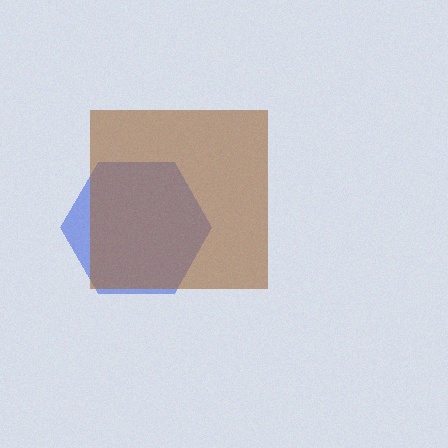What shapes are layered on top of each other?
The layered shapes are: a blue hexagon, a brown square.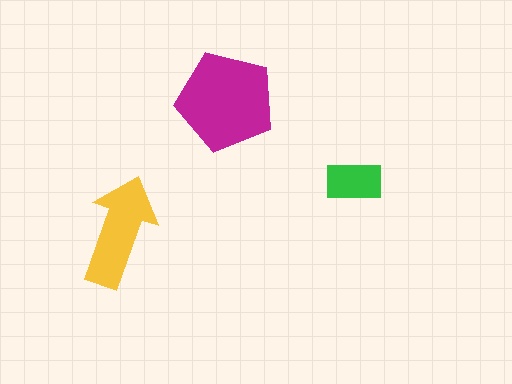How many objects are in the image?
There are 3 objects in the image.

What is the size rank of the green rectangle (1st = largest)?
3rd.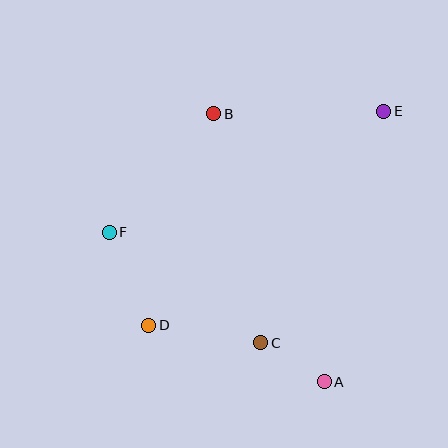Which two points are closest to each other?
Points A and C are closest to each other.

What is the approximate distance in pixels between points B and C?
The distance between B and C is approximately 234 pixels.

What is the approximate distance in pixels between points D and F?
The distance between D and F is approximately 101 pixels.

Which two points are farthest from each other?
Points D and E are farthest from each other.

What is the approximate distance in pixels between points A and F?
The distance between A and F is approximately 262 pixels.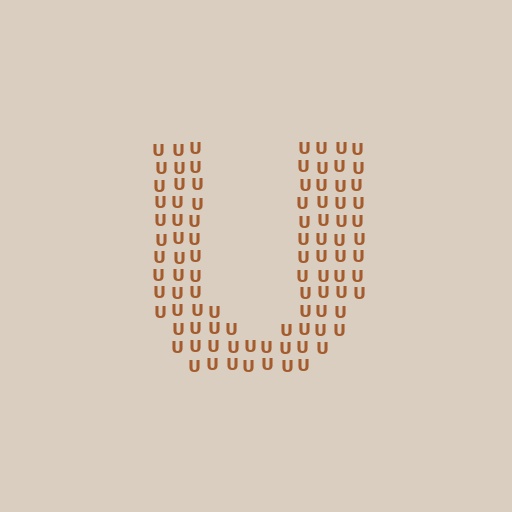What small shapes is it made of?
It is made of small letter U's.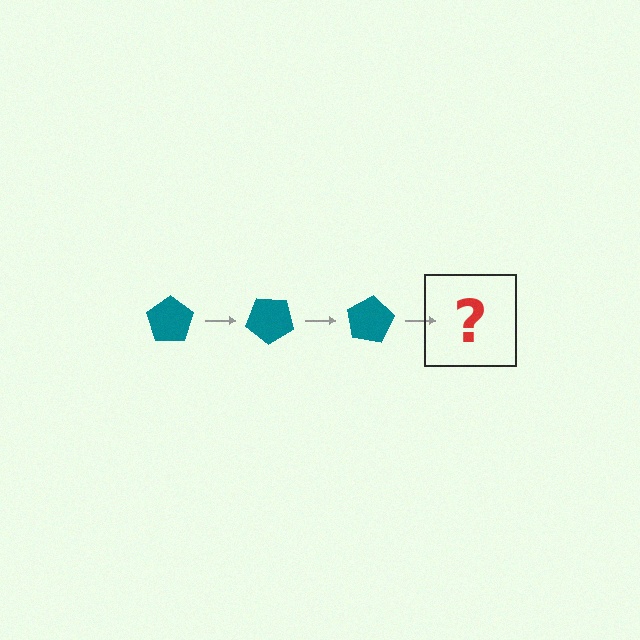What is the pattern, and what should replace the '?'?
The pattern is that the pentagon rotates 40 degrees each step. The '?' should be a teal pentagon rotated 120 degrees.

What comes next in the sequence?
The next element should be a teal pentagon rotated 120 degrees.